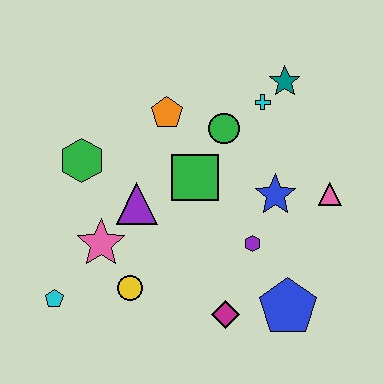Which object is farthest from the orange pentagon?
The blue pentagon is farthest from the orange pentagon.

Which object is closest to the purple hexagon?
The blue star is closest to the purple hexagon.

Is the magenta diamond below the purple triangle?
Yes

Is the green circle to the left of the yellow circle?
No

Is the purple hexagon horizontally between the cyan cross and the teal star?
No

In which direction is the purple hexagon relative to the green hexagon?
The purple hexagon is to the right of the green hexagon.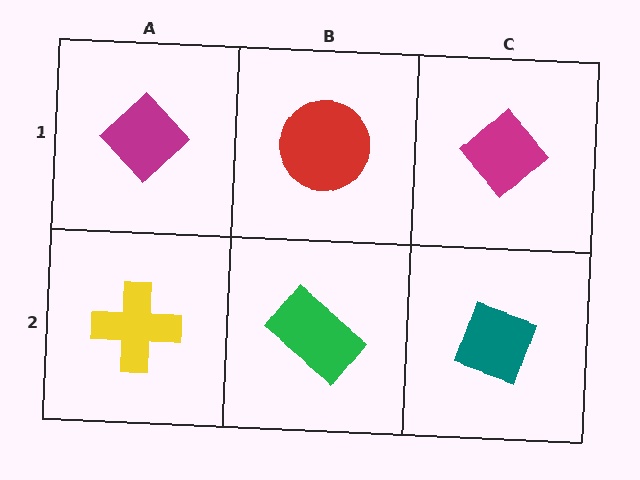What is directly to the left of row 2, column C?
A green rectangle.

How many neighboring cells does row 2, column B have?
3.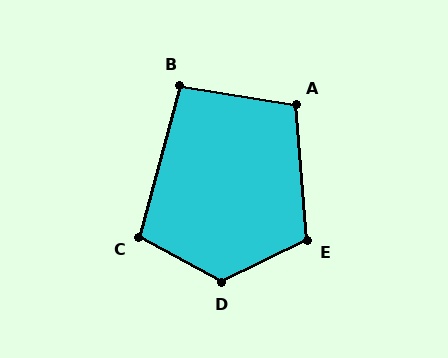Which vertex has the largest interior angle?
D, at approximately 125 degrees.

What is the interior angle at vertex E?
Approximately 112 degrees (obtuse).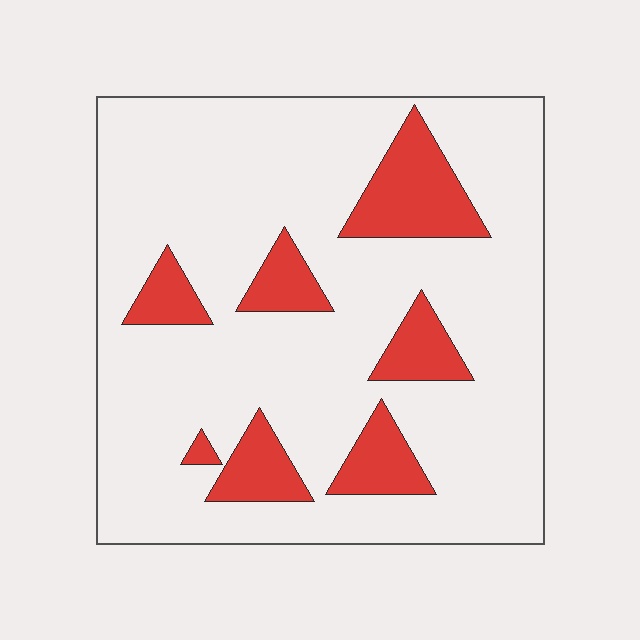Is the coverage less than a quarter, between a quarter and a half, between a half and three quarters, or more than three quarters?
Less than a quarter.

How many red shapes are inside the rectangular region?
7.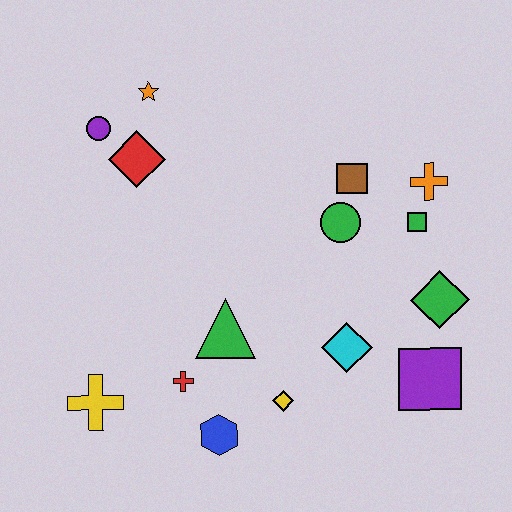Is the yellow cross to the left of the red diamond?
Yes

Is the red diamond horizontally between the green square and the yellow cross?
Yes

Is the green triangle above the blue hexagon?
Yes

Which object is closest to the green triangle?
The red cross is closest to the green triangle.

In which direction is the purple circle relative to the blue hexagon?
The purple circle is above the blue hexagon.